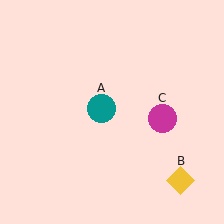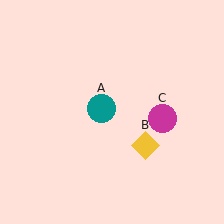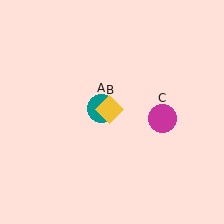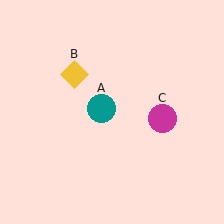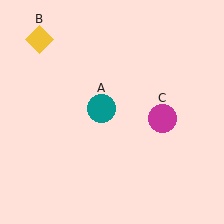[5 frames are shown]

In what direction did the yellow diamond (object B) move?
The yellow diamond (object B) moved up and to the left.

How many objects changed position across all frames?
1 object changed position: yellow diamond (object B).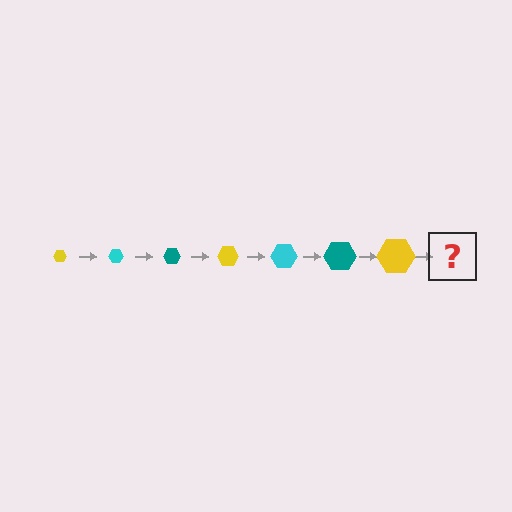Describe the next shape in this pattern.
It should be a cyan hexagon, larger than the previous one.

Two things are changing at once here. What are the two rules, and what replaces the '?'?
The two rules are that the hexagon grows larger each step and the color cycles through yellow, cyan, and teal. The '?' should be a cyan hexagon, larger than the previous one.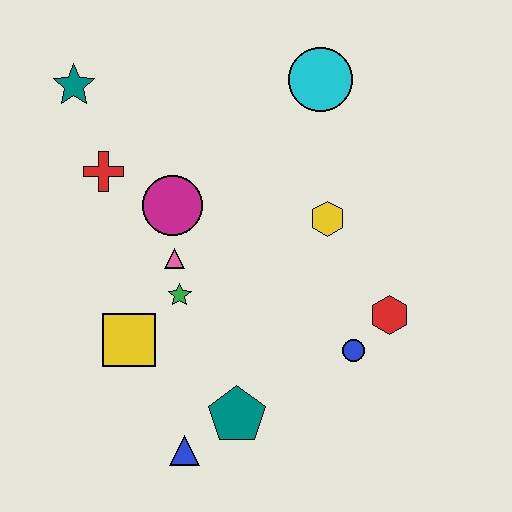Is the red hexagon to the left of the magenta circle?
No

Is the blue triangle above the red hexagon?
No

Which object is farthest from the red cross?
The red hexagon is farthest from the red cross.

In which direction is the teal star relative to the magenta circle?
The teal star is above the magenta circle.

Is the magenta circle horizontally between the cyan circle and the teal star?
Yes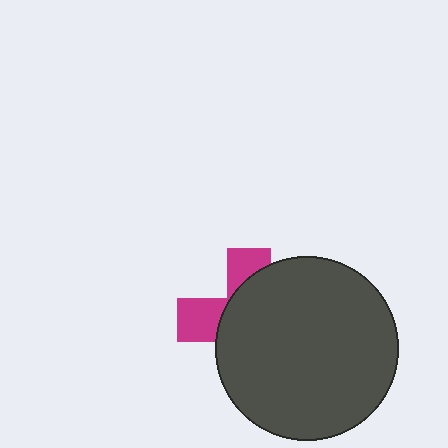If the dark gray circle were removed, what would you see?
You would see the complete magenta cross.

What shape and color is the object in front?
The object in front is a dark gray circle.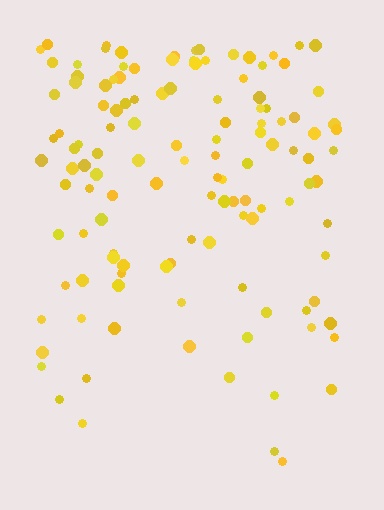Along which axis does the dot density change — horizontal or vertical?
Vertical.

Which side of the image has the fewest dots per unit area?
The bottom.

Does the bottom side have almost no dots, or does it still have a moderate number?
Still a moderate number, just noticeably fewer than the top.